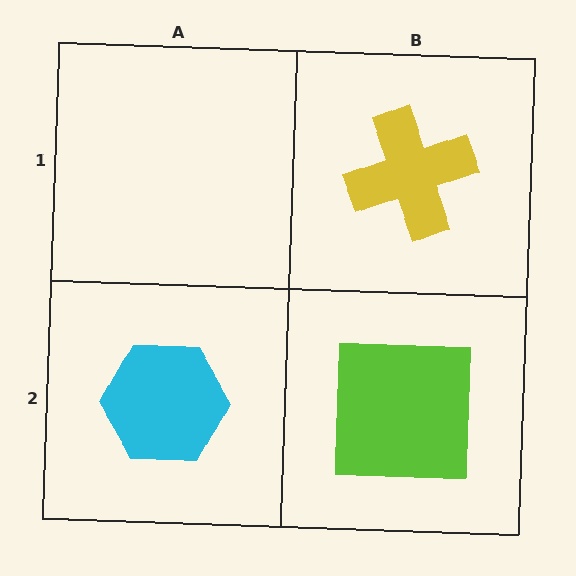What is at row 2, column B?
A lime square.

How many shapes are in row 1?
1 shape.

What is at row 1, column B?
A yellow cross.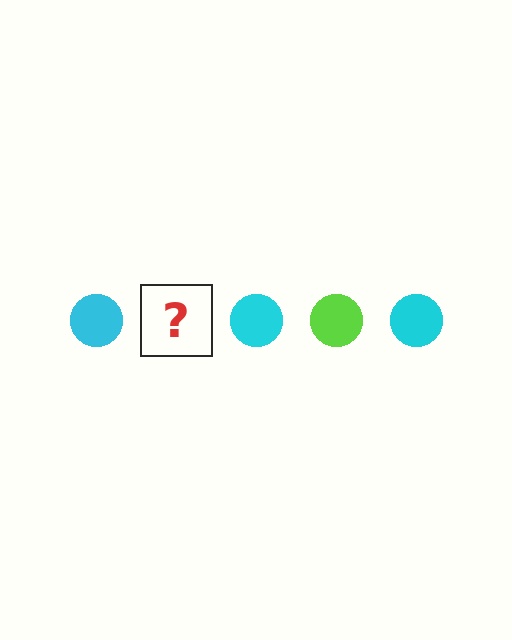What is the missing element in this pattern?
The missing element is a lime circle.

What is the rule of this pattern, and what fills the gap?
The rule is that the pattern cycles through cyan, lime circles. The gap should be filled with a lime circle.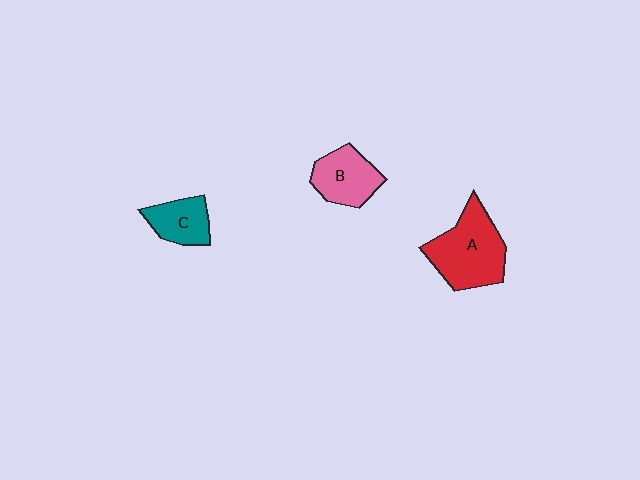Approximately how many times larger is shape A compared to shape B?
Approximately 1.5 times.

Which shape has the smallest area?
Shape C (teal).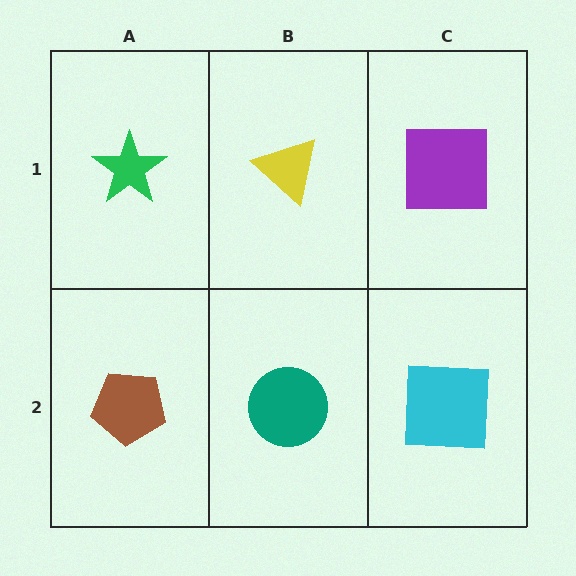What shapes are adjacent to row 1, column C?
A cyan square (row 2, column C), a yellow triangle (row 1, column B).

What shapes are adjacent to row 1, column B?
A teal circle (row 2, column B), a green star (row 1, column A), a purple square (row 1, column C).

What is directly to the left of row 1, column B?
A green star.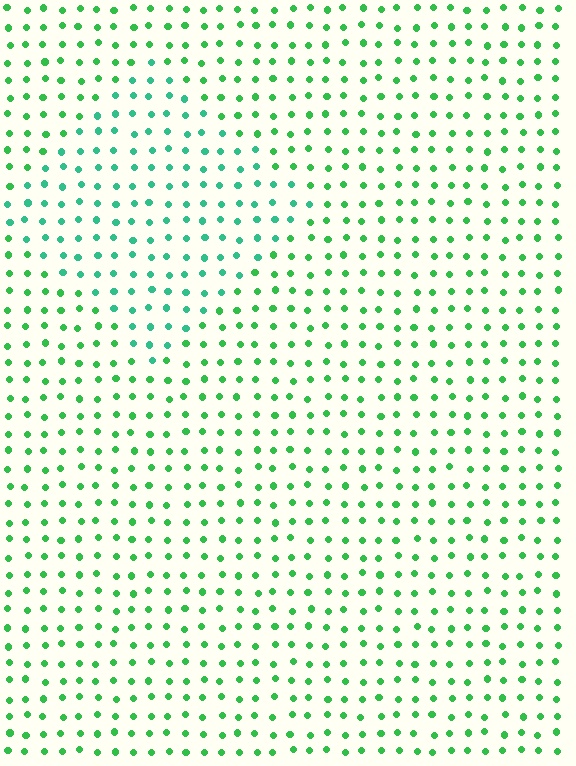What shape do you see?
I see a diamond.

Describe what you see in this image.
The image is filled with small green elements in a uniform arrangement. A diamond-shaped region is visible where the elements are tinted to a slightly different hue, forming a subtle color boundary.